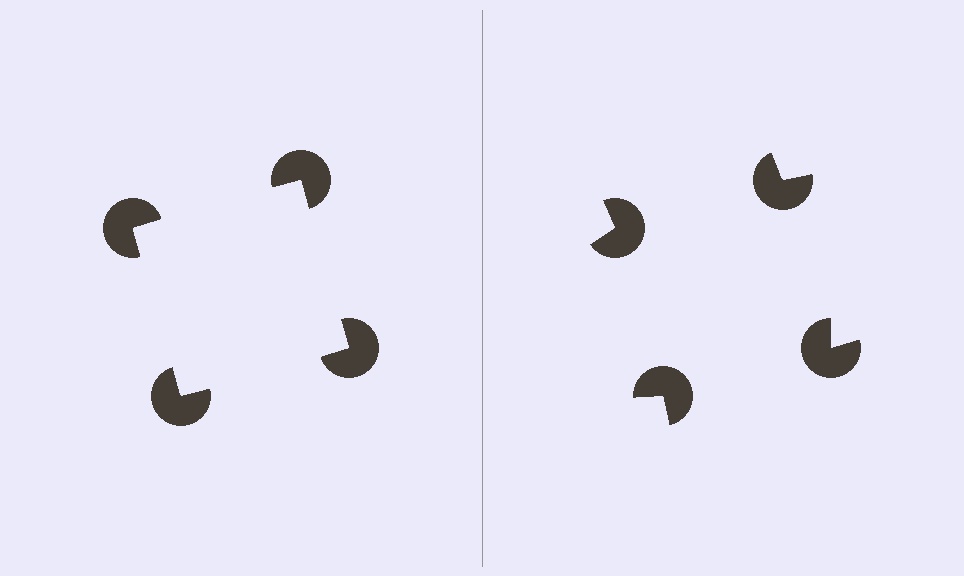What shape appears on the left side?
An illusory square.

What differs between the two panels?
The pac-man discs are positioned identically on both sides; only the wedge orientations differ. On the left they align to a square; on the right they are misaligned.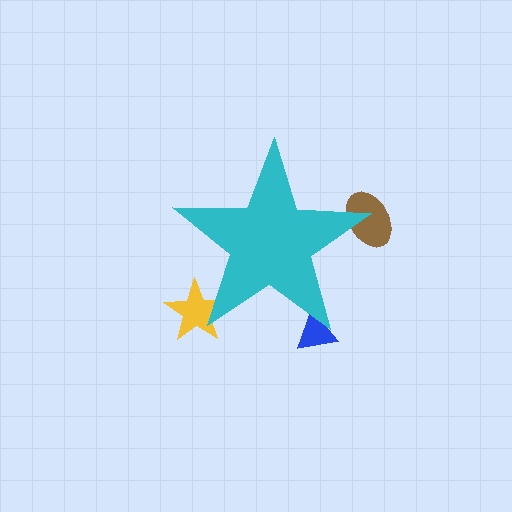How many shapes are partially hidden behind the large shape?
3 shapes are partially hidden.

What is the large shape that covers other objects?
A cyan star.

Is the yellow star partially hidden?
Yes, the yellow star is partially hidden behind the cyan star.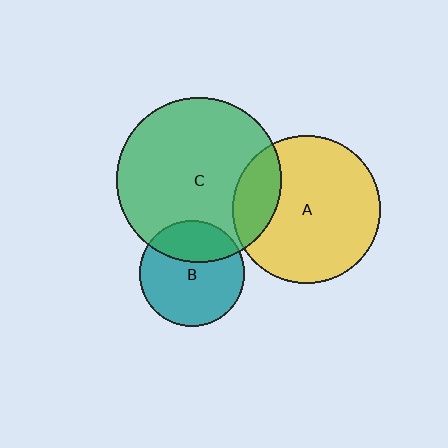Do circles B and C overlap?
Yes.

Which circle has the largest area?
Circle C (green).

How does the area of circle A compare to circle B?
Approximately 2.0 times.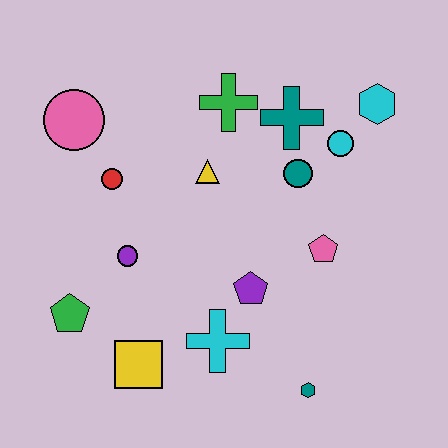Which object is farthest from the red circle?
The teal hexagon is farthest from the red circle.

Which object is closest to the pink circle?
The red circle is closest to the pink circle.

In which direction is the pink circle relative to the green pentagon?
The pink circle is above the green pentagon.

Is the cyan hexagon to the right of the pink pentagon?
Yes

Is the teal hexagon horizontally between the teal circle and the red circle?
No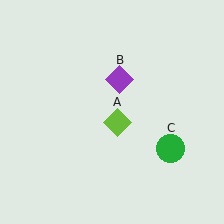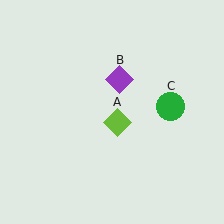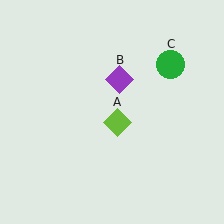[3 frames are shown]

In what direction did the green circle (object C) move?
The green circle (object C) moved up.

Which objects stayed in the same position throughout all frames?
Lime diamond (object A) and purple diamond (object B) remained stationary.